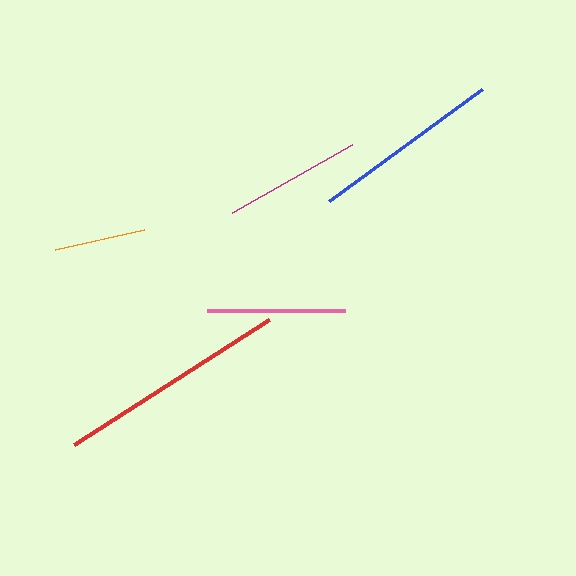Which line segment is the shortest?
The orange line is the shortest at approximately 91 pixels.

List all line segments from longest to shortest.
From longest to shortest: red, blue, magenta, pink, orange.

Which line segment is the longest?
The red line is the longest at approximately 231 pixels.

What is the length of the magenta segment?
The magenta segment is approximately 138 pixels long.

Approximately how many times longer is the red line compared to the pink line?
The red line is approximately 1.7 times the length of the pink line.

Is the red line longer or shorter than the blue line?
The red line is longer than the blue line.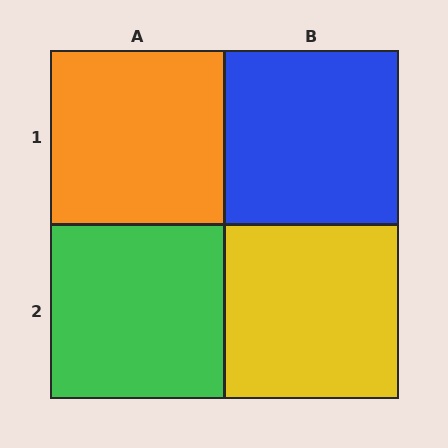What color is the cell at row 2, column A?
Green.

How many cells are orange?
1 cell is orange.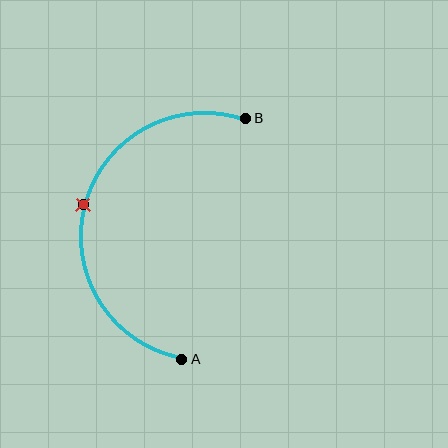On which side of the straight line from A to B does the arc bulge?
The arc bulges to the left of the straight line connecting A and B.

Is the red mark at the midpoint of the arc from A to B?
Yes. The red mark lies on the arc at equal arc-length from both A and B — it is the arc midpoint.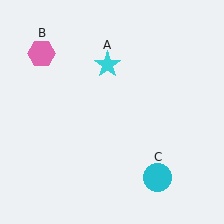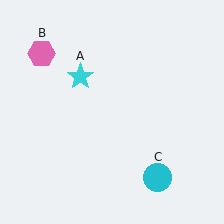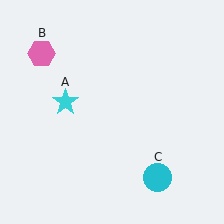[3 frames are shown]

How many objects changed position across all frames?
1 object changed position: cyan star (object A).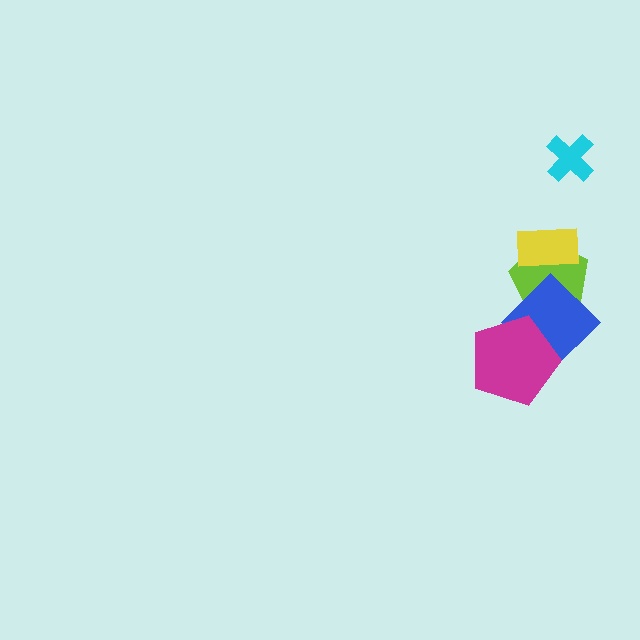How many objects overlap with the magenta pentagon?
1 object overlaps with the magenta pentagon.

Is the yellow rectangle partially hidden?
No, no other shape covers it.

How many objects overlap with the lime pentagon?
2 objects overlap with the lime pentagon.